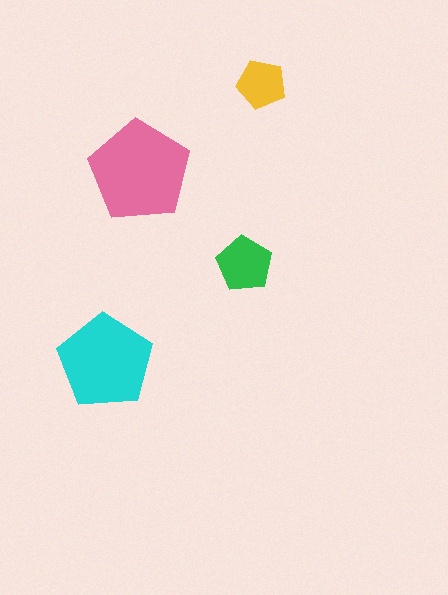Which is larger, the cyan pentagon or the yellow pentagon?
The cyan one.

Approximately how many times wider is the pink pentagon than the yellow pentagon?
About 2 times wider.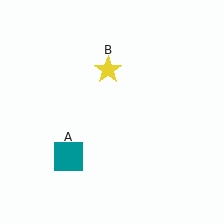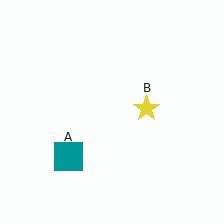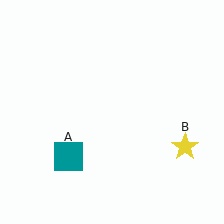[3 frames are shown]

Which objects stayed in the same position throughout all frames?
Teal square (object A) remained stationary.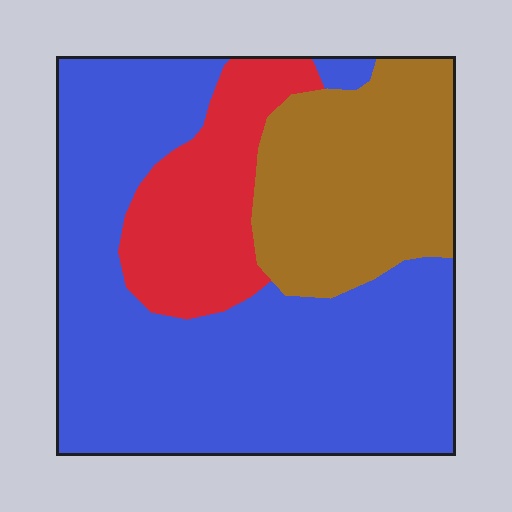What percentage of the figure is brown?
Brown takes up between a sixth and a third of the figure.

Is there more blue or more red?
Blue.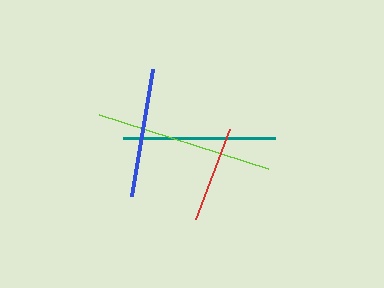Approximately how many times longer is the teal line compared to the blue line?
The teal line is approximately 1.2 times the length of the blue line.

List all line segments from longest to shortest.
From longest to shortest: lime, teal, blue, red.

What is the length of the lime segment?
The lime segment is approximately 178 pixels long.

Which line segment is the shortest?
The red line is the shortest at approximately 96 pixels.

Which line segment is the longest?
The lime line is the longest at approximately 178 pixels.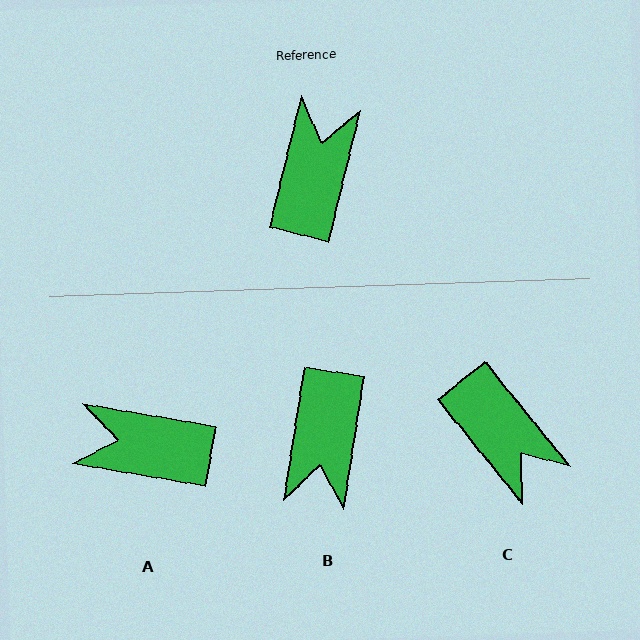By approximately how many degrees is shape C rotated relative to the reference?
Approximately 127 degrees clockwise.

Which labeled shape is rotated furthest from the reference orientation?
B, about 175 degrees away.